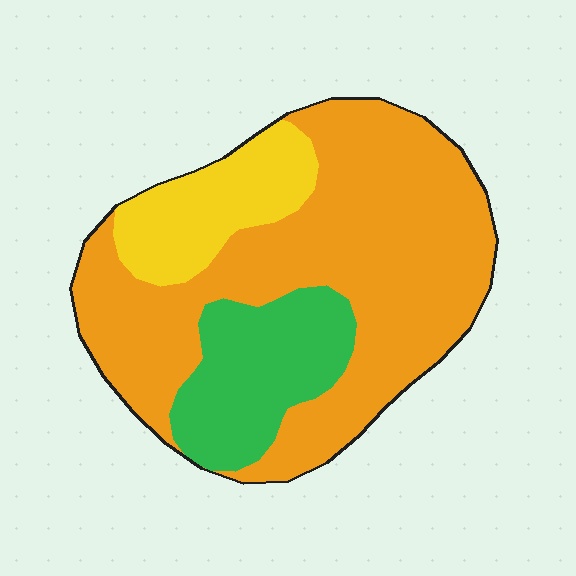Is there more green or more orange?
Orange.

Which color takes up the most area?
Orange, at roughly 65%.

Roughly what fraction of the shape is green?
Green takes up about one fifth (1/5) of the shape.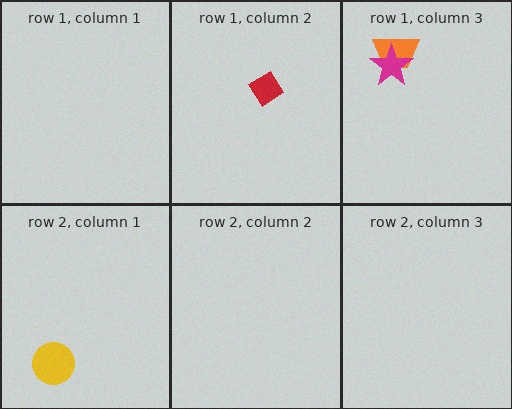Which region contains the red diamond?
The row 1, column 2 region.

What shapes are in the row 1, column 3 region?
The orange trapezoid, the magenta star.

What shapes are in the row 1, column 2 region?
The red diamond.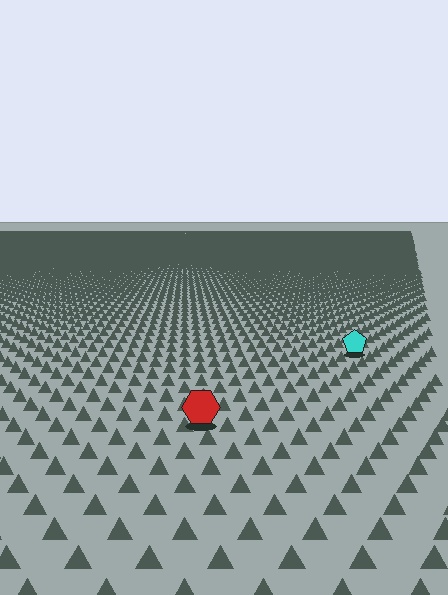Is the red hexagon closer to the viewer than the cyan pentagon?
Yes. The red hexagon is closer — you can tell from the texture gradient: the ground texture is coarser near it.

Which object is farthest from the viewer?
The cyan pentagon is farthest from the viewer. It appears smaller and the ground texture around it is denser.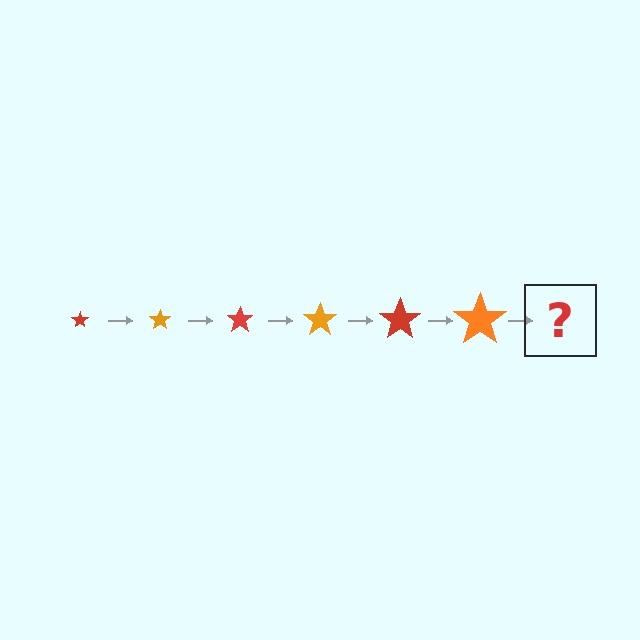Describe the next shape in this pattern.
It should be a red star, larger than the previous one.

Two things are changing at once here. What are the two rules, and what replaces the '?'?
The two rules are that the star grows larger each step and the color cycles through red and orange. The '?' should be a red star, larger than the previous one.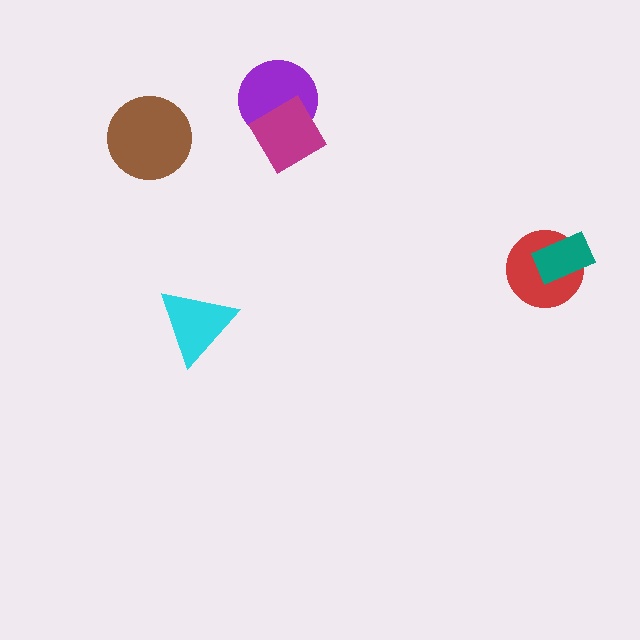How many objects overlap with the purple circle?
1 object overlaps with the purple circle.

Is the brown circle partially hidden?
No, no other shape covers it.